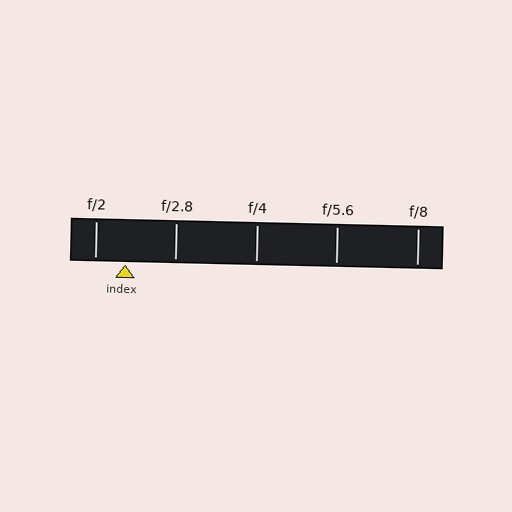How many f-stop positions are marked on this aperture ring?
There are 5 f-stop positions marked.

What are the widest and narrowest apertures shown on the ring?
The widest aperture shown is f/2 and the narrowest is f/8.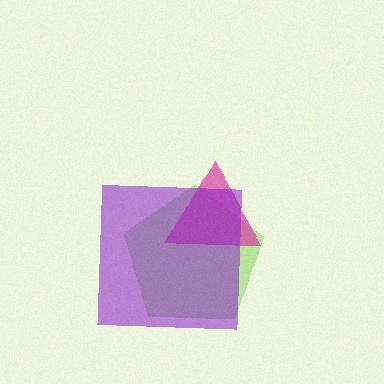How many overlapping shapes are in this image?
There are 3 overlapping shapes in the image.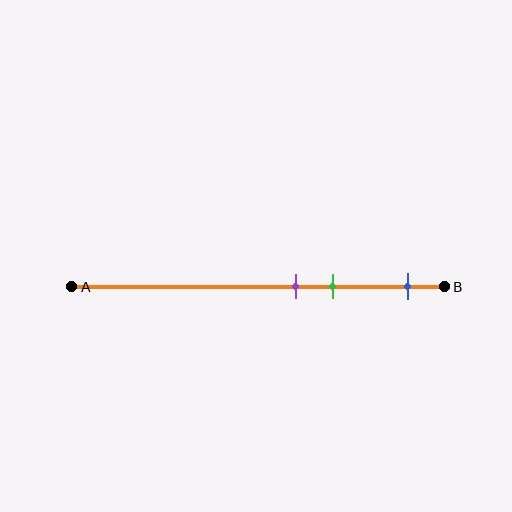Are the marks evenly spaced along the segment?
No, the marks are not evenly spaced.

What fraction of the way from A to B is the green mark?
The green mark is approximately 70% (0.7) of the way from A to B.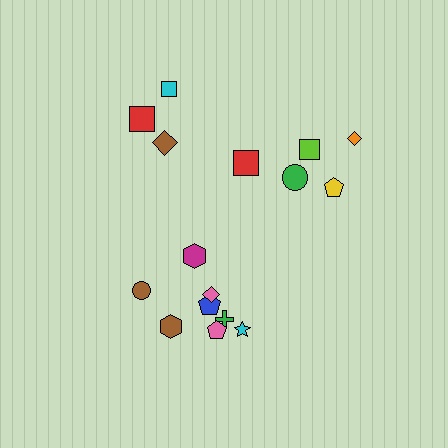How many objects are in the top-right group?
There are 5 objects.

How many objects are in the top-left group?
There are 3 objects.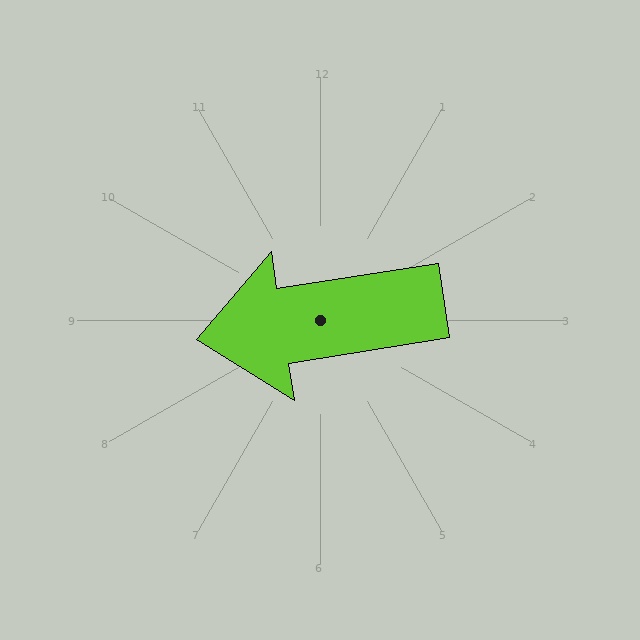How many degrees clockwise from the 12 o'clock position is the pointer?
Approximately 261 degrees.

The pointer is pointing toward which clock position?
Roughly 9 o'clock.